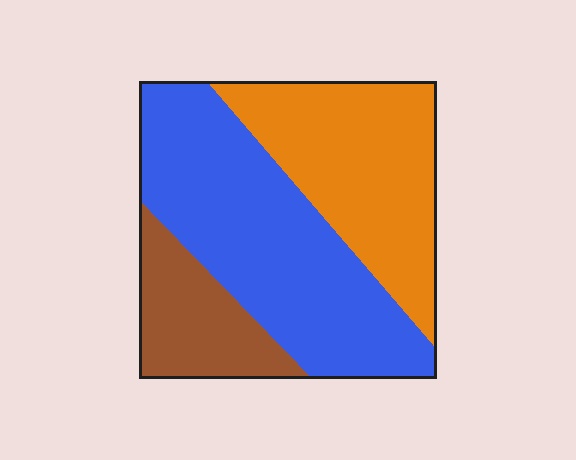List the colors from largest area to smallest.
From largest to smallest: blue, orange, brown.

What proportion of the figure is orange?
Orange covers about 35% of the figure.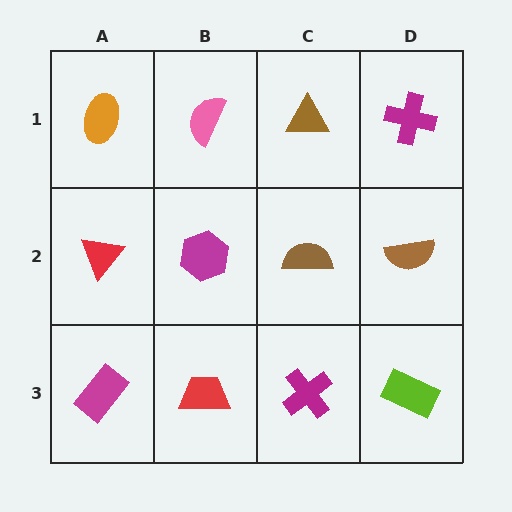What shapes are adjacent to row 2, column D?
A magenta cross (row 1, column D), a lime rectangle (row 3, column D), a brown semicircle (row 2, column C).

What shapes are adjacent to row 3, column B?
A magenta hexagon (row 2, column B), a magenta rectangle (row 3, column A), a magenta cross (row 3, column C).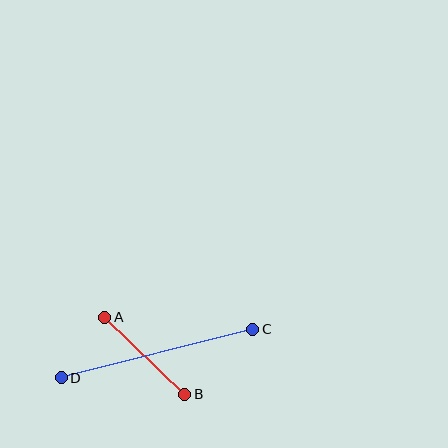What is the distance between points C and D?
The distance is approximately 197 pixels.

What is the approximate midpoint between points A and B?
The midpoint is at approximately (145, 356) pixels.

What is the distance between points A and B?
The distance is approximately 111 pixels.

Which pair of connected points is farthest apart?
Points C and D are farthest apart.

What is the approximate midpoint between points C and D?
The midpoint is at approximately (157, 353) pixels.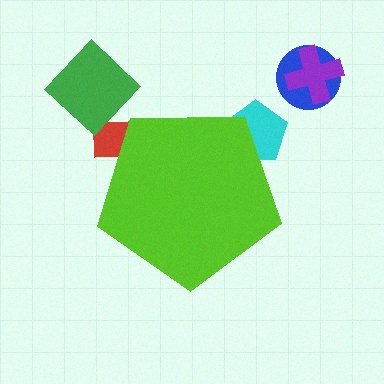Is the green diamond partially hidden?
No, the green diamond is fully visible.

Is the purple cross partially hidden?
No, the purple cross is fully visible.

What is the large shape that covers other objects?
A lime pentagon.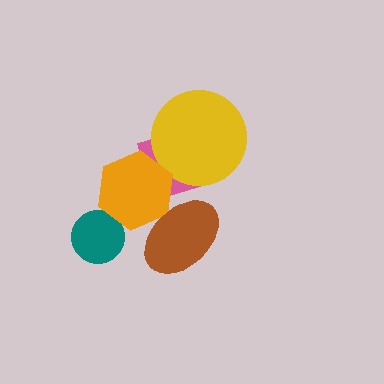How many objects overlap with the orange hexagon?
3 objects overlap with the orange hexagon.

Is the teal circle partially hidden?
Yes, it is partially covered by another shape.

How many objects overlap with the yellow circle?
1 object overlaps with the yellow circle.